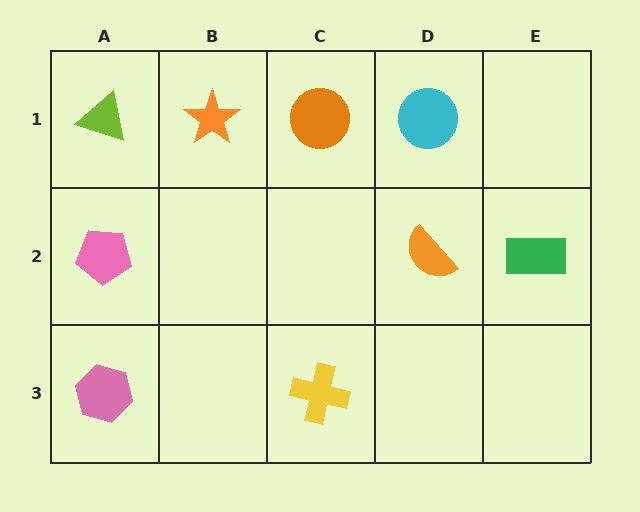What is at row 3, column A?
A pink hexagon.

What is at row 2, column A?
A pink pentagon.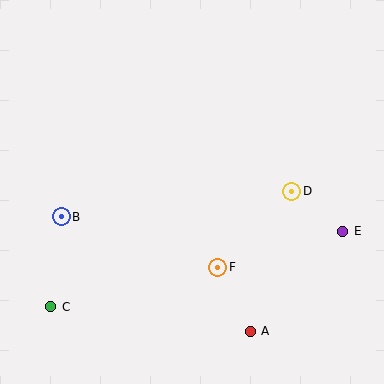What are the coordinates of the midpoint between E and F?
The midpoint between E and F is at (280, 249).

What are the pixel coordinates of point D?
Point D is at (292, 191).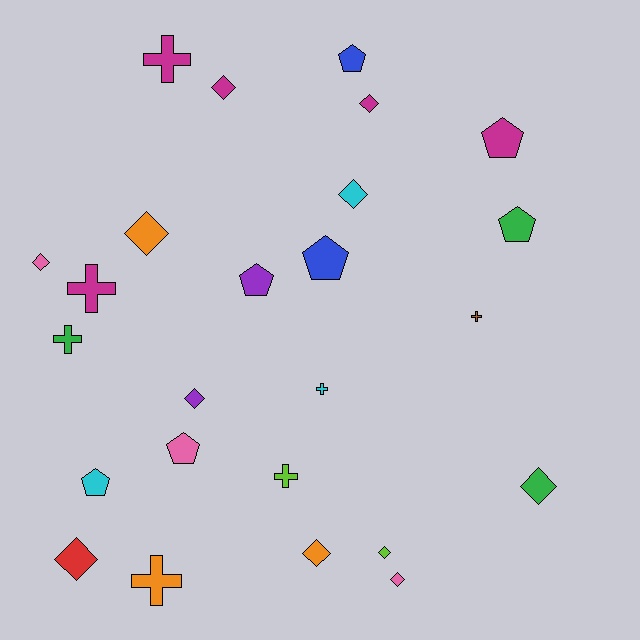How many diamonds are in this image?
There are 11 diamonds.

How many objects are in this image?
There are 25 objects.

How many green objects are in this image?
There are 3 green objects.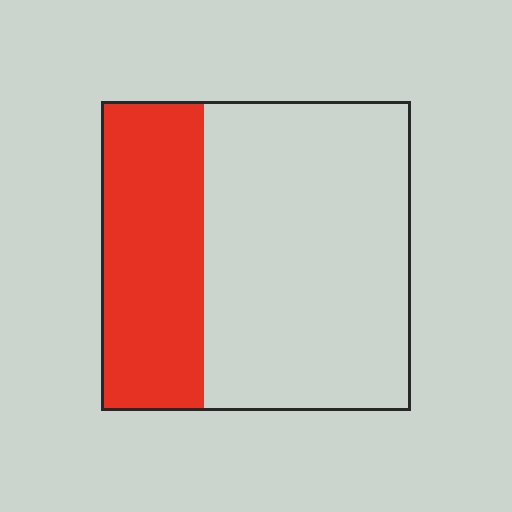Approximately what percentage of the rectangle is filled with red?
Approximately 35%.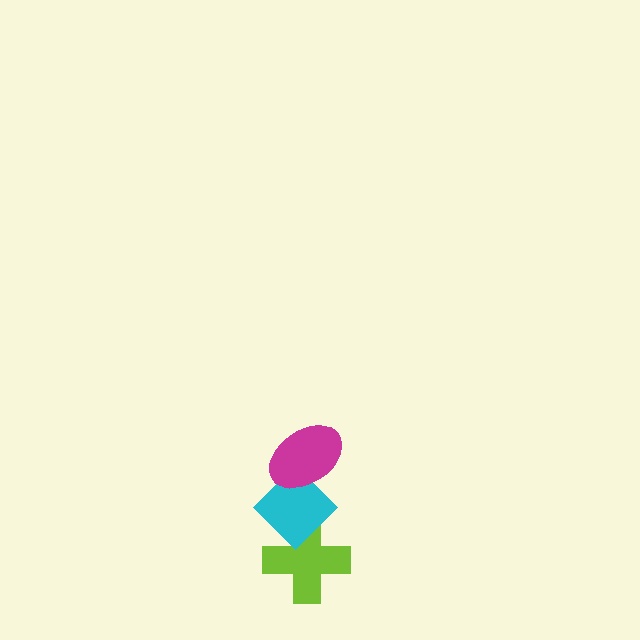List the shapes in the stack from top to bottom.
From top to bottom: the magenta ellipse, the cyan diamond, the lime cross.